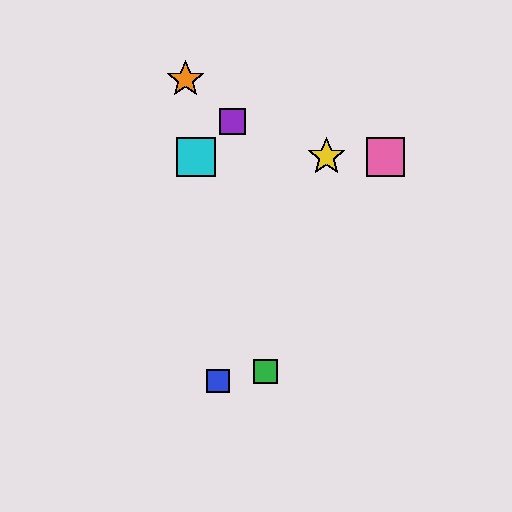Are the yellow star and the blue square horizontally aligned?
No, the yellow star is at y≈157 and the blue square is at y≈381.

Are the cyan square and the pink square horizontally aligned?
Yes, both are at y≈157.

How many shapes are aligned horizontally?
4 shapes (the red star, the yellow star, the cyan square, the pink square) are aligned horizontally.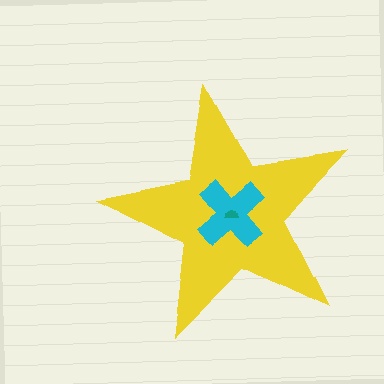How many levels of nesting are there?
3.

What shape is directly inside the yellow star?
The cyan cross.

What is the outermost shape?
The yellow star.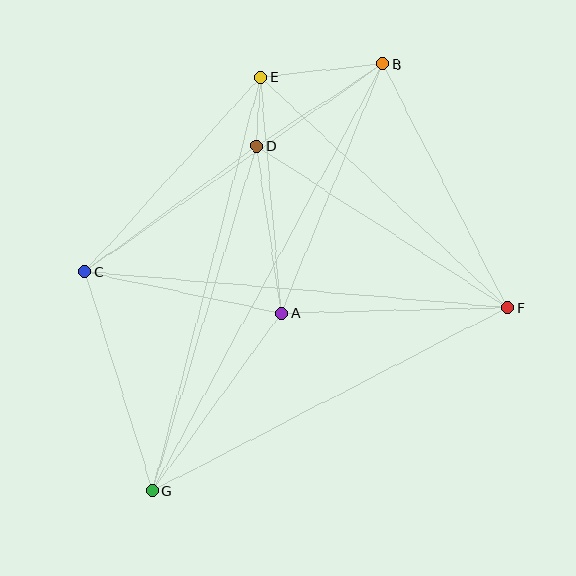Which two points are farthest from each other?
Points B and G are farthest from each other.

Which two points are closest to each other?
Points D and E are closest to each other.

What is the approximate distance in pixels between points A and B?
The distance between A and B is approximately 269 pixels.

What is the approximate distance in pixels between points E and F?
The distance between E and F is approximately 338 pixels.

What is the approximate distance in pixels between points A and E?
The distance between A and E is approximately 237 pixels.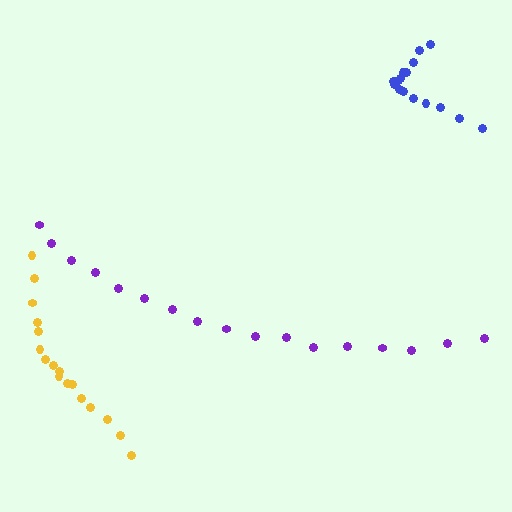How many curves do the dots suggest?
There are 3 distinct paths.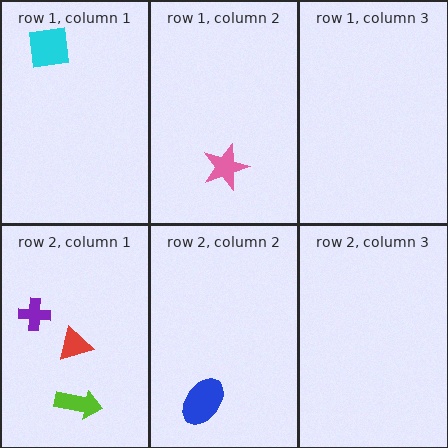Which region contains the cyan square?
The row 1, column 1 region.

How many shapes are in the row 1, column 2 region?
1.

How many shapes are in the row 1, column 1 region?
1.